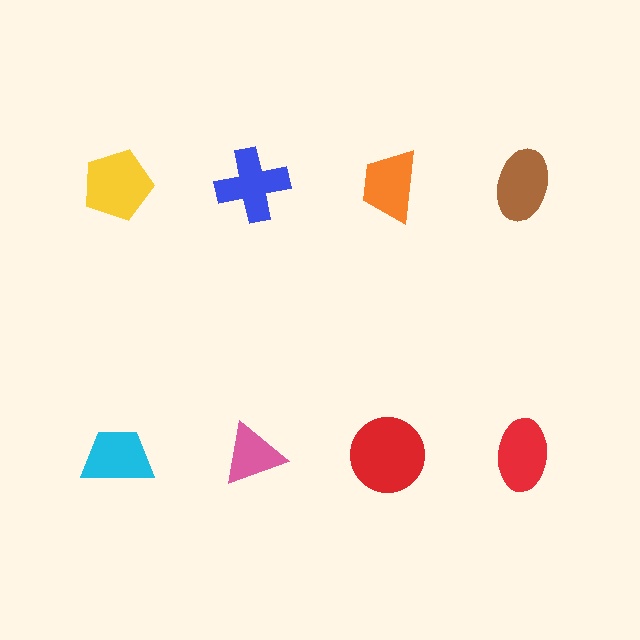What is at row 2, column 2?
A pink triangle.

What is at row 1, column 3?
An orange trapezoid.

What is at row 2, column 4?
A red ellipse.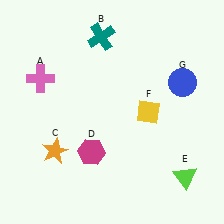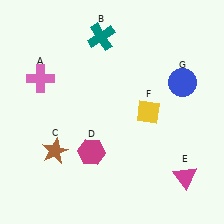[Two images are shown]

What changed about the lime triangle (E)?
In Image 1, E is lime. In Image 2, it changed to magenta.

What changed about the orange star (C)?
In Image 1, C is orange. In Image 2, it changed to brown.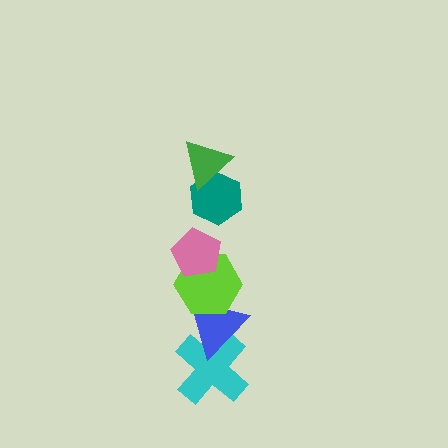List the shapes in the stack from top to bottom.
From top to bottom: the green triangle, the teal hexagon, the pink pentagon, the lime hexagon, the blue triangle, the cyan cross.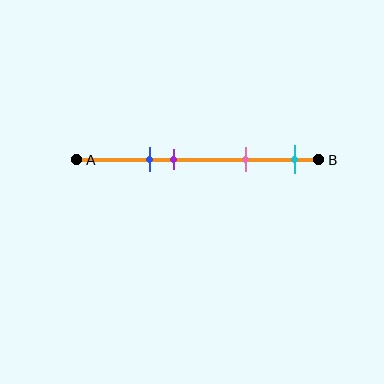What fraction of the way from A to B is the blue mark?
The blue mark is approximately 30% (0.3) of the way from A to B.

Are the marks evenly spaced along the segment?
No, the marks are not evenly spaced.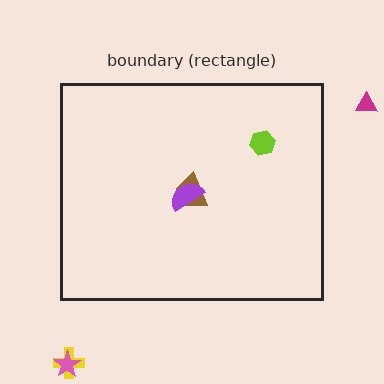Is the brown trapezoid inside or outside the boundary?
Inside.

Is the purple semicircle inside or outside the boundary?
Inside.